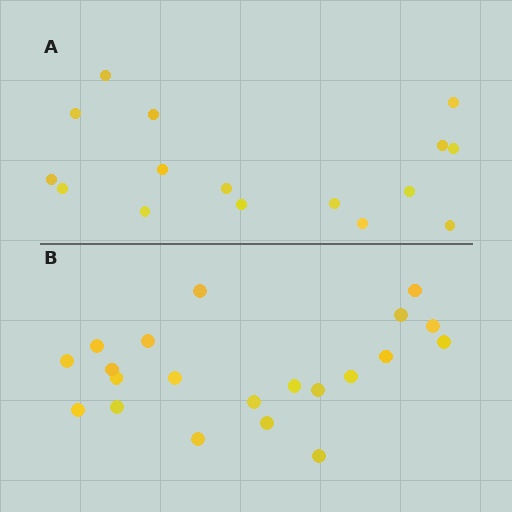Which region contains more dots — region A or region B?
Region B (the bottom region) has more dots.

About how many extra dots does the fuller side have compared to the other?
Region B has about 5 more dots than region A.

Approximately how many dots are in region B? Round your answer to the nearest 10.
About 20 dots. (The exact count is 21, which rounds to 20.)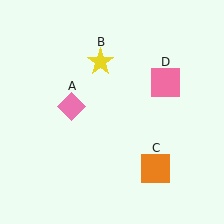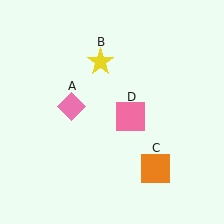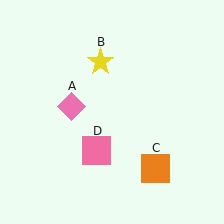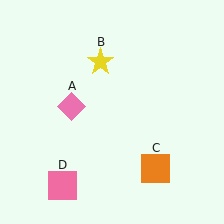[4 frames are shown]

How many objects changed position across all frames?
1 object changed position: pink square (object D).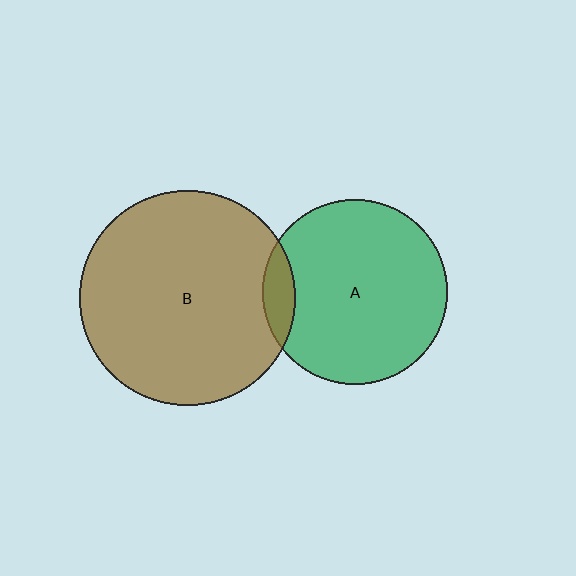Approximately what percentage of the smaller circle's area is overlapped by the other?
Approximately 10%.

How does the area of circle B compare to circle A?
Approximately 1.4 times.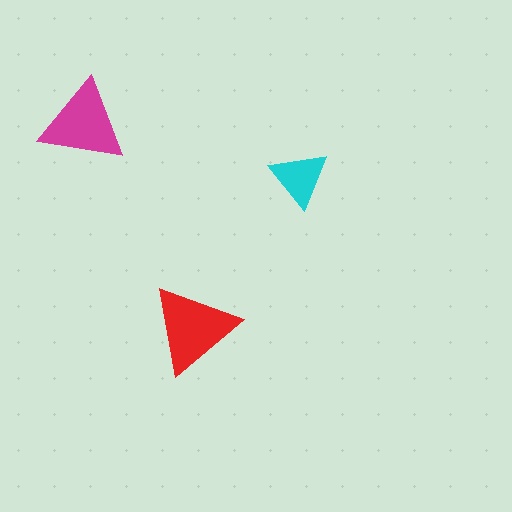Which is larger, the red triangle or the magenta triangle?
The red one.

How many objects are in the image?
There are 3 objects in the image.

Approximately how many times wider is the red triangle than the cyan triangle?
About 1.5 times wider.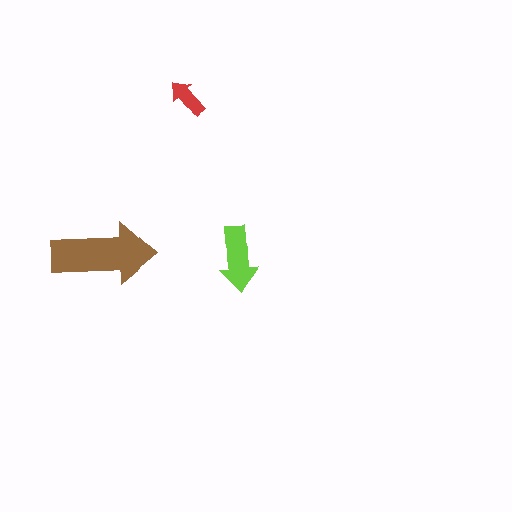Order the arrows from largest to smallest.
the brown one, the lime one, the red one.